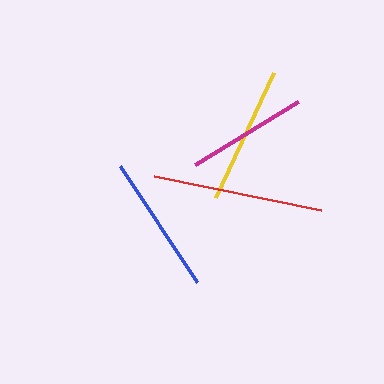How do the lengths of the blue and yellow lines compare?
The blue and yellow lines are approximately the same length.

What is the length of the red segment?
The red segment is approximately 170 pixels long.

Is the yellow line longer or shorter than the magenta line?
The yellow line is longer than the magenta line.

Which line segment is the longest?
The red line is the longest at approximately 170 pixels.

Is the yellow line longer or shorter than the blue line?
The blue line is longer than the yellow line.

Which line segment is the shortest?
The magenta line is the shortest at approximately 121 pixels.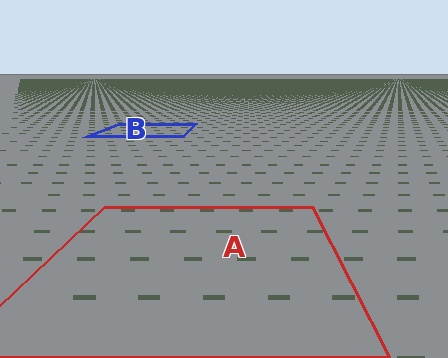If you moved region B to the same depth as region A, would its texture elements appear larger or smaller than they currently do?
They would appear larger. At a closer depth, the same texture elements are projected at a bigger on-screen size.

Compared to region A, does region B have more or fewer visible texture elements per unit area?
Region B has more texture elements per unit area — they are packed more densely because it is farther away.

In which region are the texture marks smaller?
The texture marks are smaller in region B, because it is farther away.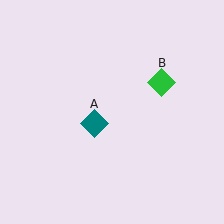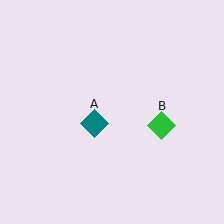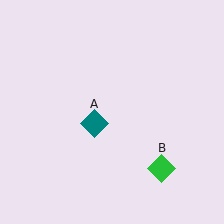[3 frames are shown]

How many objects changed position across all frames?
1 object changed position: green diamond (object B).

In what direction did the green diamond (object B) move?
The green diamond (object B) moved down.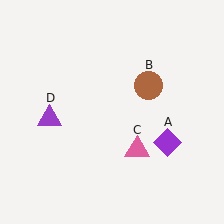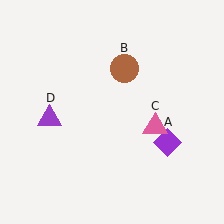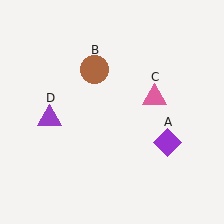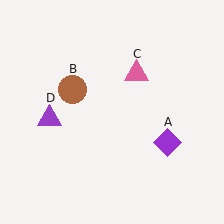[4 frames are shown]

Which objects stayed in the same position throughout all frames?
Purple diamond (object A) and purple triangle (object D) remained stationary.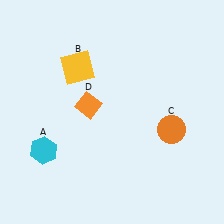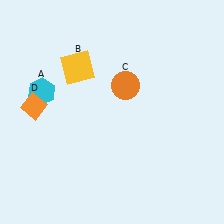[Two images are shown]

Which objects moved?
The objects that moved are: the cyan hexagon (A), the orange circle (C), the orange diamond (D).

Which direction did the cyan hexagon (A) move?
The cyan hexagon (A) moved up.